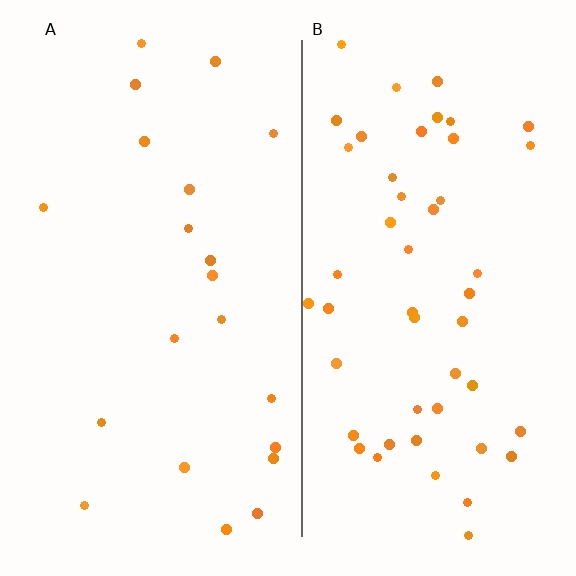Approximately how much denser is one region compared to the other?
Approximately 2.4× — region B over region A.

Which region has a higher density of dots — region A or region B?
B (the right).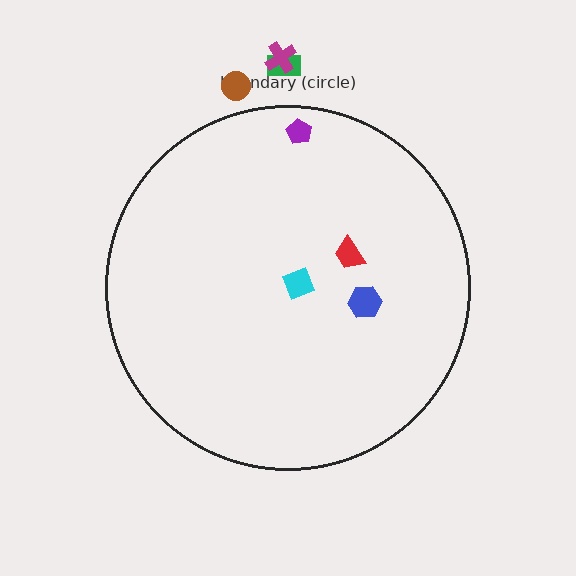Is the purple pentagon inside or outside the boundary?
Inside.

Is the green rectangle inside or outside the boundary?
Outside.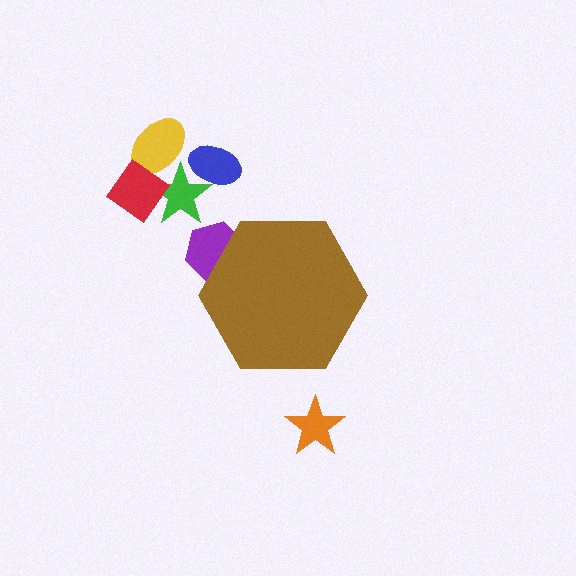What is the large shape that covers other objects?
A brown hexagon.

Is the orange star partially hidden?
No, the orange star is fully visible.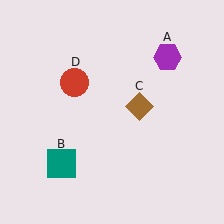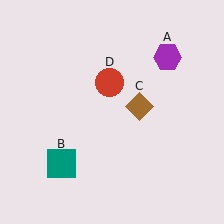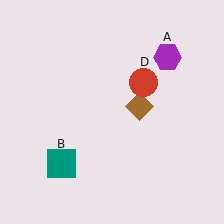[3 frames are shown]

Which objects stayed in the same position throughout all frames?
Purple hexagon (object A) and teal square (object B) and brown diamond (object C) remained stationary.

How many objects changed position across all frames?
1 object changed position: red circle (object D).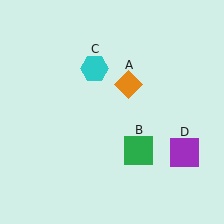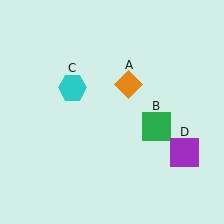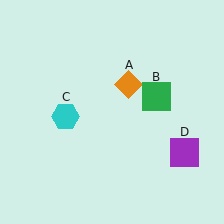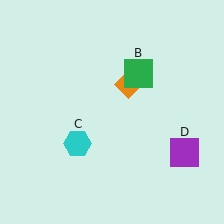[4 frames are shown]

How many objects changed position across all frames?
2 objects changed position: green square (object B), cyan hexagon (object C).